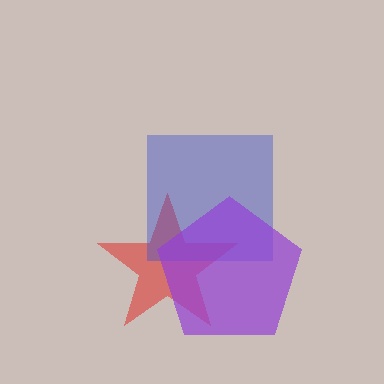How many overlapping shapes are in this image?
There are 3 overlapping shapes in the image.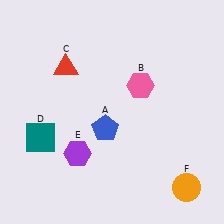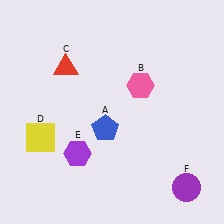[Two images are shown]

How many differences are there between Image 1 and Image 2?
There are 2 differences between the two images.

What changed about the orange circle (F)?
In Image 1, F is orange. In Image 2, it changed to purple.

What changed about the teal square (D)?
In Image 1, D is teal. In Image 2, it changed to yellow.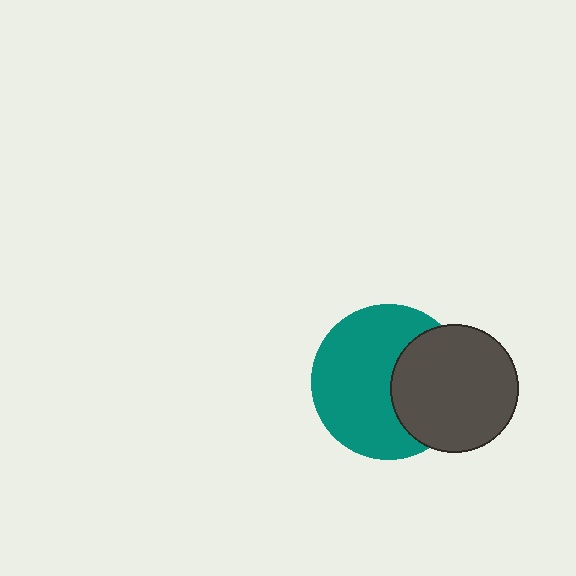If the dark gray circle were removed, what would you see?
You would see the complete teal circle.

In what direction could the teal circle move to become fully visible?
The teal circle could move left. That would shift it out from behind the dark gray circle entirely.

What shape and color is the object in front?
The object in front is a dark gray circle.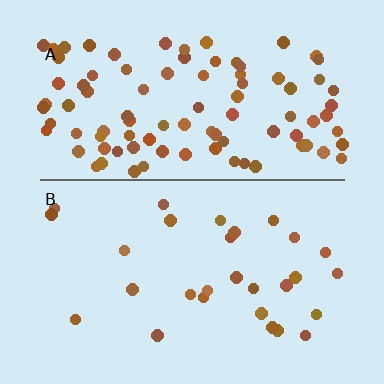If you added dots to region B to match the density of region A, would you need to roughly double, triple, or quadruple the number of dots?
Approximately triple.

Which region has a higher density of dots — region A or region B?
A (the top).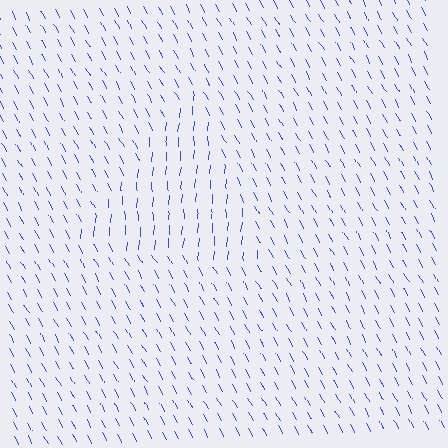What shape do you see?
I see a triangle.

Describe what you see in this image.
The image is filled with small blue line segments. A triangle region in the image has lines oriented differently from the surrounding lines, creating a visible texture boundary.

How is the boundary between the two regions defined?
The boundary is defined purely by a change in line orientation (approximately 32 degrees difference). All lines are the same color and thickness.